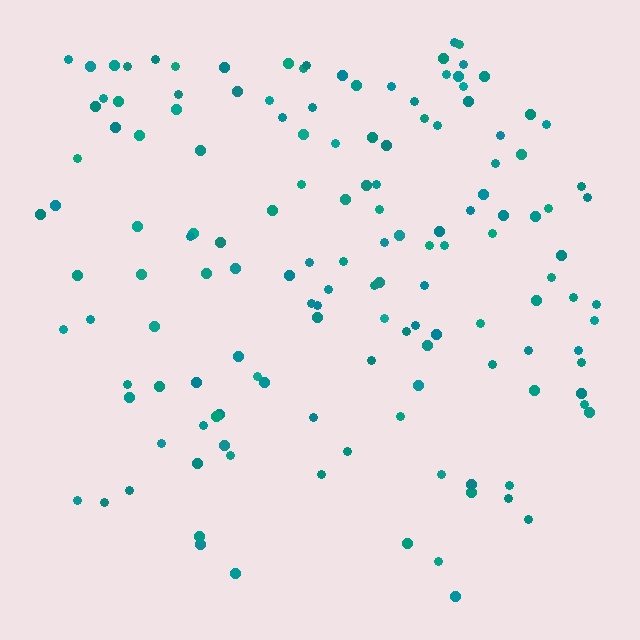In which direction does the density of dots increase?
From bottom to top, with the top side densest.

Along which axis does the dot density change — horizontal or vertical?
Vertical.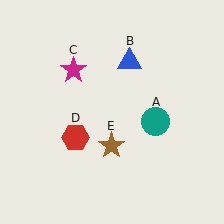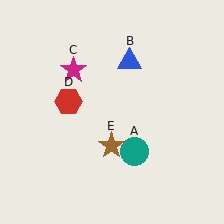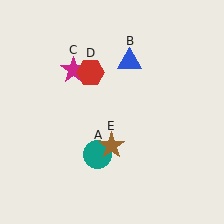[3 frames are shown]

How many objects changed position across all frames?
2 objects changed position: teal circle (object A), red hexagon (object D).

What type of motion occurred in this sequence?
The teal circle (object A), red hexagon (object D) rotated clockwise around the center of the scene.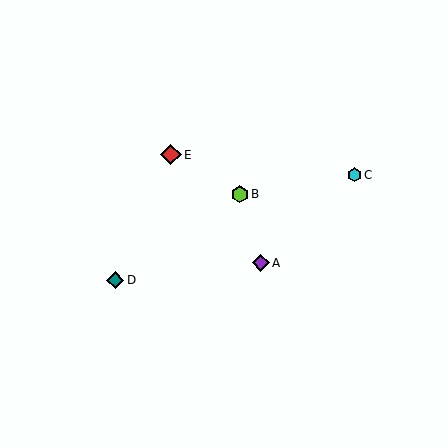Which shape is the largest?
The red diamond (labeled E) is the largest.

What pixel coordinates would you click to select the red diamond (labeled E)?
Click at (171, 155) to select the red diamond E.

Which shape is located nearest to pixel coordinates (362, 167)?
The cyan hexagon (labeled C) at (354, 175) is nearest to that location.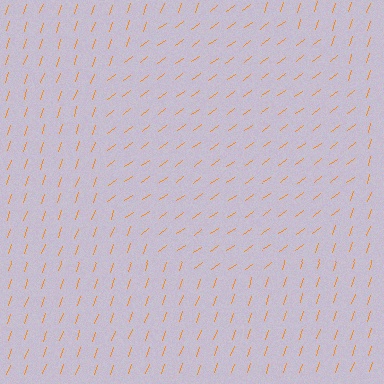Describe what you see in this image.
The image is filled with small orange line segments. A circle region in the image has lines oriented differently from the surrounding lines, creating a visible texture boundary.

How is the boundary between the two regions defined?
The boundary is defined purely by a change in line orientation (approximately 35 degrees difference). All lines are the same color and thickness.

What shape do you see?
I see a circle.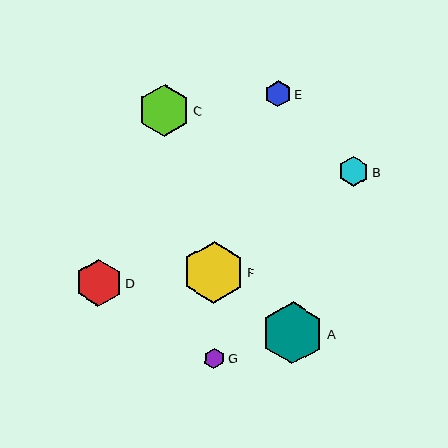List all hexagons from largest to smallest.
From largest to smallest: A, F, C, D, B, E, G.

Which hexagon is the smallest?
Hexagon G is the smallest with a size of approximately 20 pixels.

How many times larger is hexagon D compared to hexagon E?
Hexagon D is approximately 1.8 times the size of hexagon E.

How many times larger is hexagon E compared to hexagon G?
Hexagon E is approximately 1.3 times the size of hexagon G.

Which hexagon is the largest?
Hexagon A is the largest with a size of approximately 62 pixels.